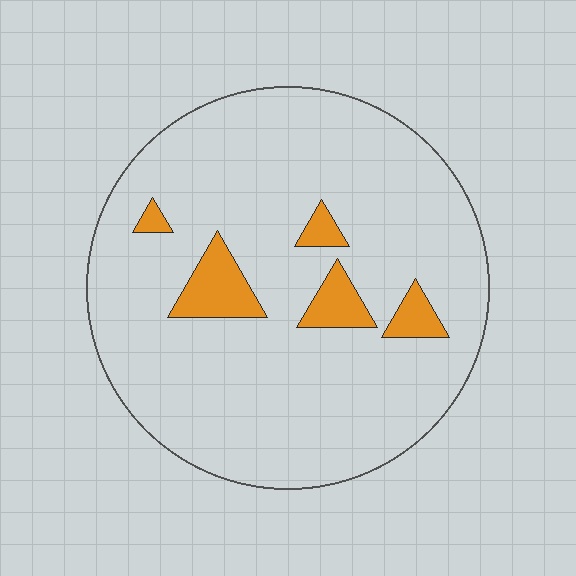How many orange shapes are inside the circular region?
5.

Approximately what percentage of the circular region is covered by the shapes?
Approximately 10%.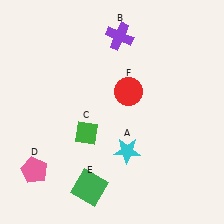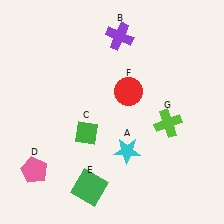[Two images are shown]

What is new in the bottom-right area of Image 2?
A lime cross (G) was added in the bottom-right area of Image 2.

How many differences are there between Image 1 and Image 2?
There is 1 difference between the two images.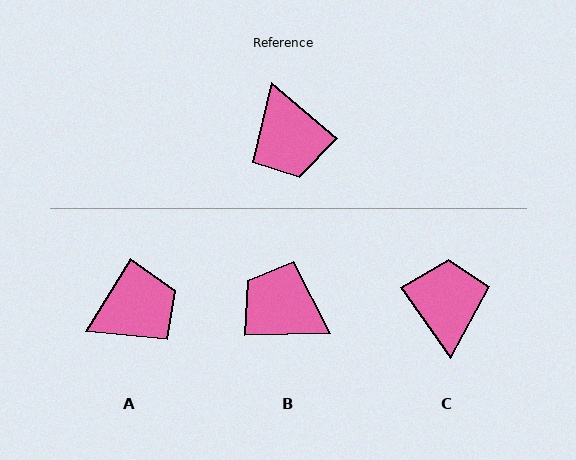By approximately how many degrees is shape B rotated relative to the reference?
Approximately 139 degrees clockwise.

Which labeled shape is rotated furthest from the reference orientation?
C, about 165 degrees away.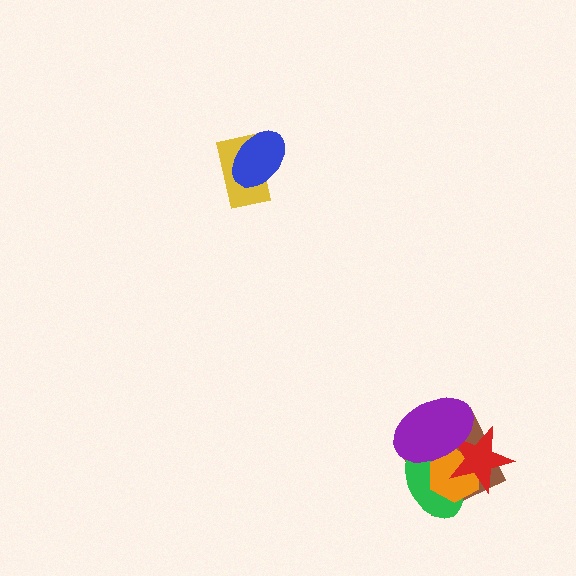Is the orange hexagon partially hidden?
Yes, it is partially covered by another shape.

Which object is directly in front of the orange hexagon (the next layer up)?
The red star is directly in front of the orange hexagon.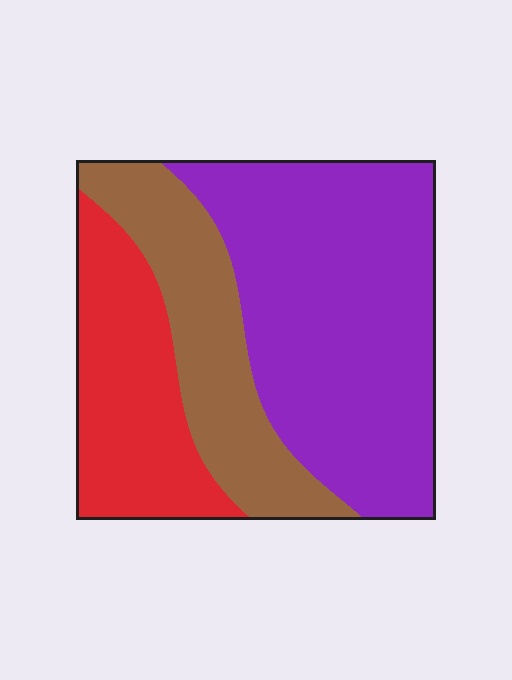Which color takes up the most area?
Purple, at roughly 50%.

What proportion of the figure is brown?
Brown takes up about one quarter (1/4) of the figure.